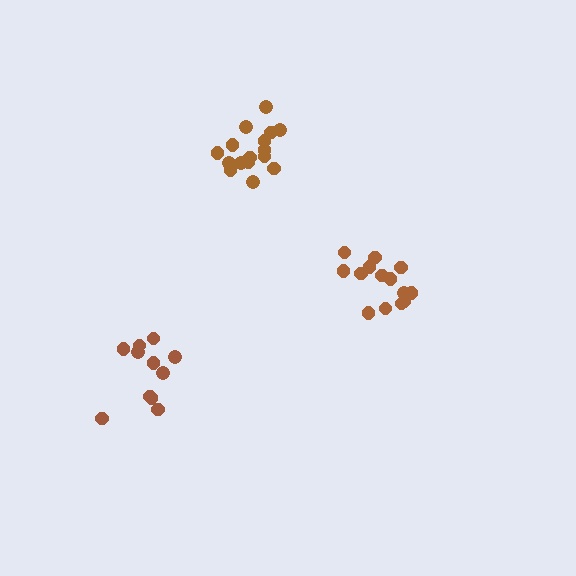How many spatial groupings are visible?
There are 3 spatial groupings.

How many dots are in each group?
Group 1: 14 dots, Group 2: 11 dots, Group 3: 16 dots (41 total).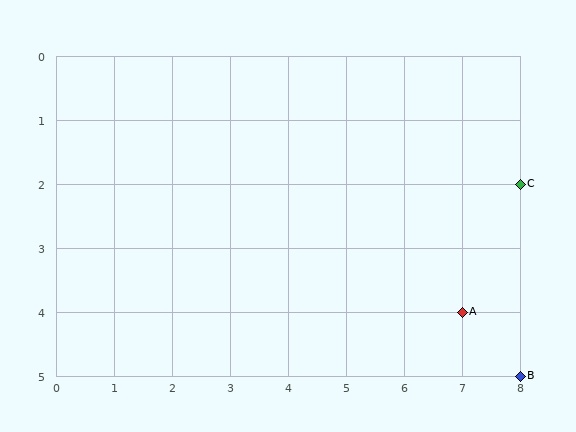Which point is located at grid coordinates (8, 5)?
Point B is at (8, 5).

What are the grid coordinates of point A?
Point A is at grid coordinates (7, 4).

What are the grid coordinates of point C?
Point C is at grid coordinates (8, 2).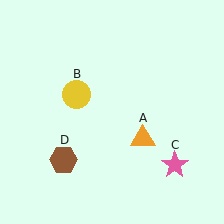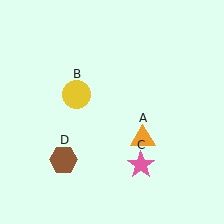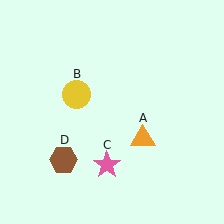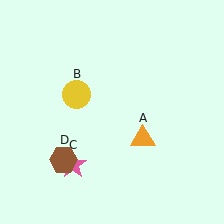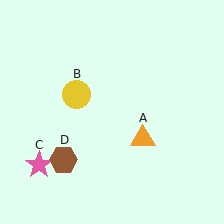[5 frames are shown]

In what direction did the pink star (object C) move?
The pink star (object C) moved left.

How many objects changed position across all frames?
1 object changed position: pink star (object C).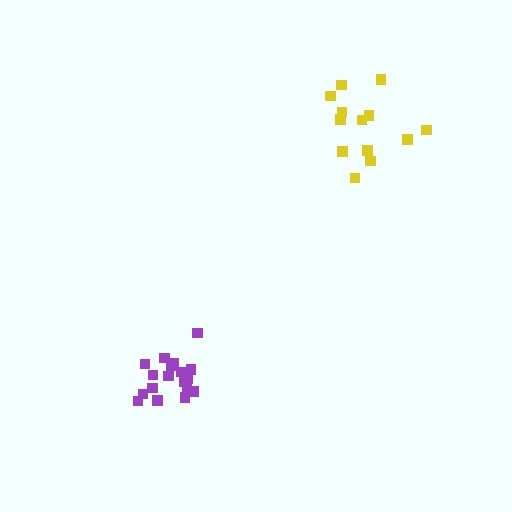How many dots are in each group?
Group 1: 13 dots, Group 2: 18 dots (31 total).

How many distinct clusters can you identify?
There are 2 distinct clusters.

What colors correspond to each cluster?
The clusters are colored: yellow, purple.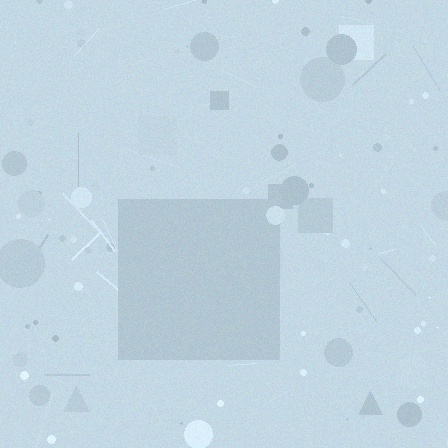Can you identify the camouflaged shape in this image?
The camouflaged shape is a square.